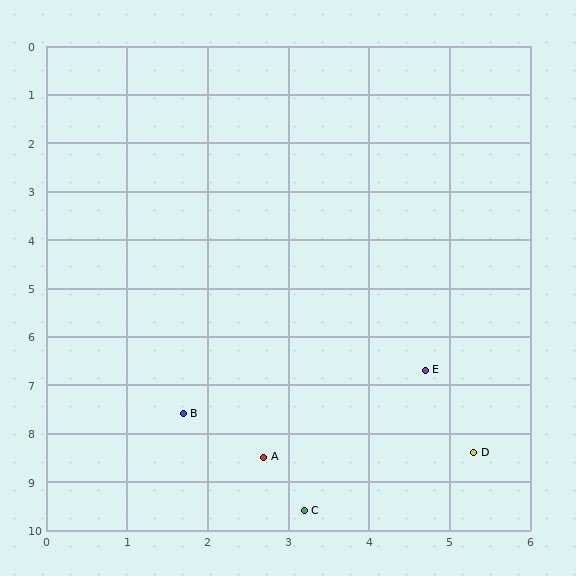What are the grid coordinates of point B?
Point B is at approximately (1.7, 7.6).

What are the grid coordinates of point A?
Point A is at approximately (2.7, 8.5).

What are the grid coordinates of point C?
Point C is at approximately (3.2, 9.6).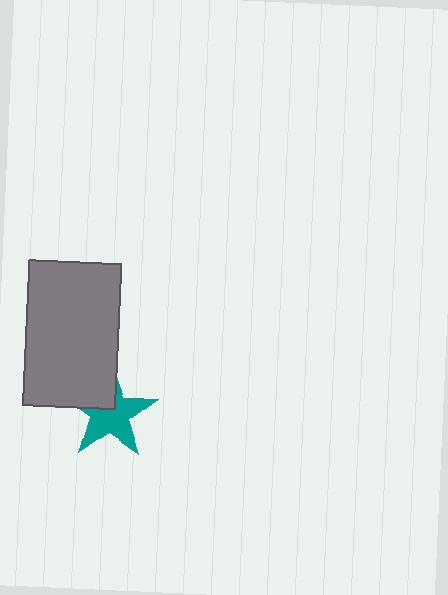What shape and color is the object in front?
The object in front is a gray rectangle.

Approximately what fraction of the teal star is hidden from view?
Roughly 33% of the teal star is hidden behind the gray rectangle.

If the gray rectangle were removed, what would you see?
You would see the complete teal star.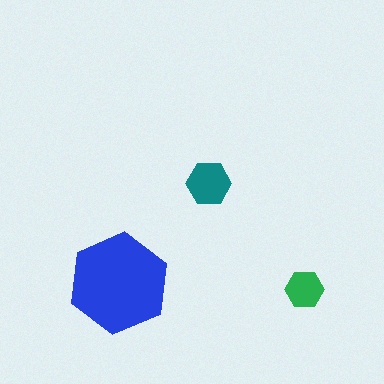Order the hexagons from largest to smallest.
the blue one, the teal one, the green one.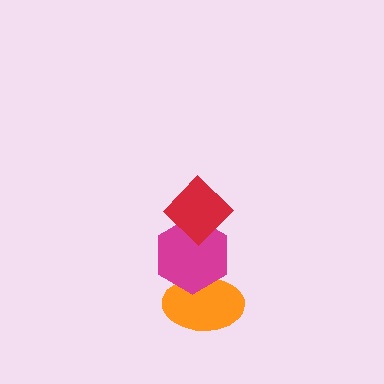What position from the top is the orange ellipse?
The orange ellipse is 3rd from the top.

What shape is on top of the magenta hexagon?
The red diamond is on top of the magenta hexagon.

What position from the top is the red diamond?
The red diamond is 1st from the top.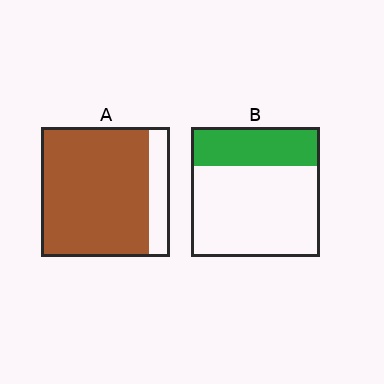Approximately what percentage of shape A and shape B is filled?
A is approximately 85% and B is approximately 30%.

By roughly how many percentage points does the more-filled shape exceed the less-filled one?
By roughly 55 percentage points (A over B).